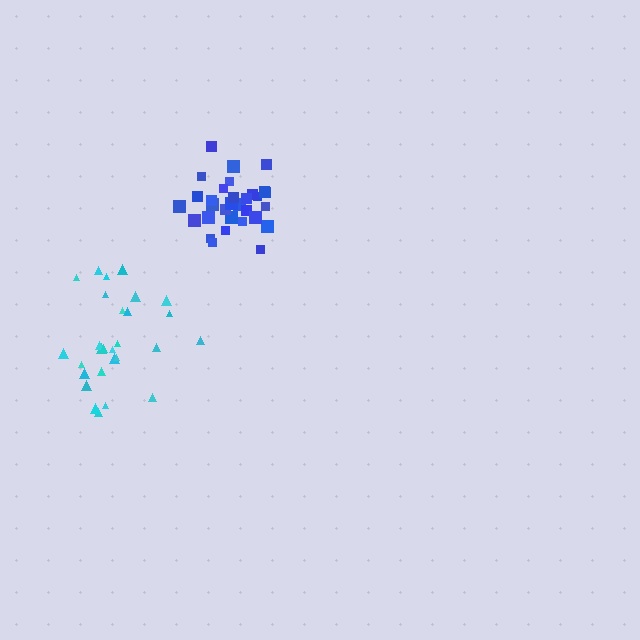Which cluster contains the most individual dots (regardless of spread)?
Blue (31).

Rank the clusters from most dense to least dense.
blue, cyan.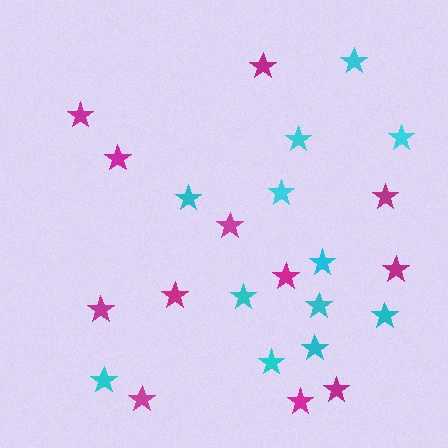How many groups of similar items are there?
There are 2 groups: one group of magenta stars (12) and one group of cyan stars (12).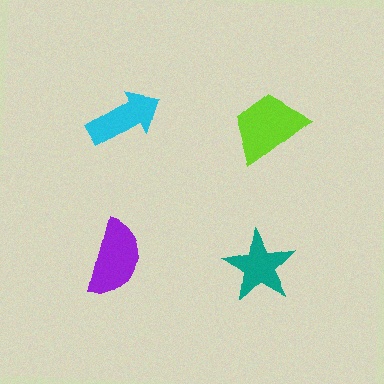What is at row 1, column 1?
A cyan arrow.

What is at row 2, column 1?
A purple semicircle.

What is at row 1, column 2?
A lime trapezoid.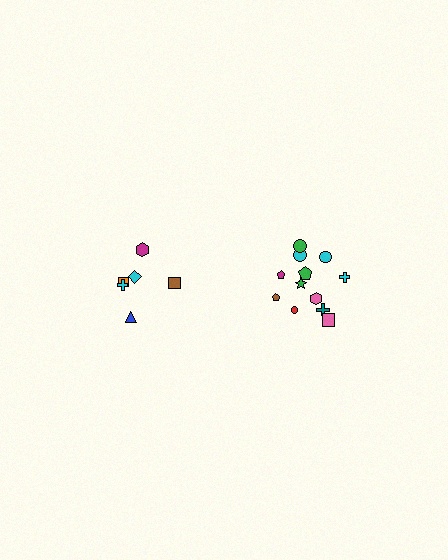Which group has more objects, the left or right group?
The right group.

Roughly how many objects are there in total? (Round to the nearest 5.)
Roughly 20 objects in total.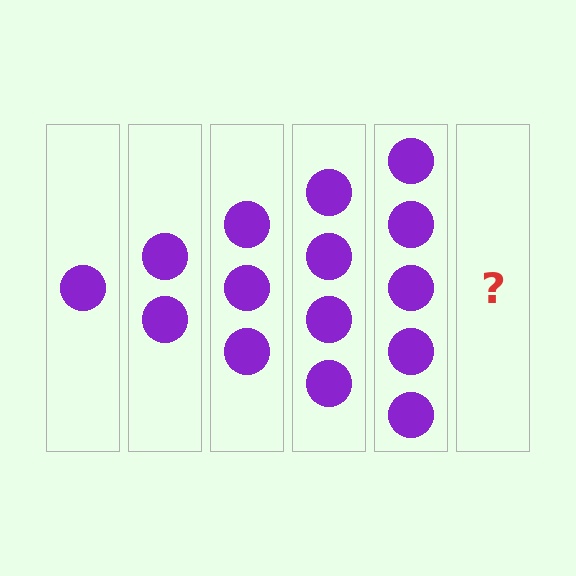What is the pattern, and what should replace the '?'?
The pattern is that each step adds one more circle. The '?' should be 6 circles.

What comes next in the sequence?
The next element should be 6 circles.